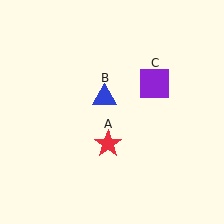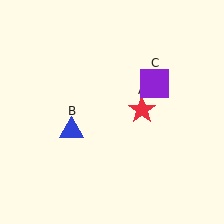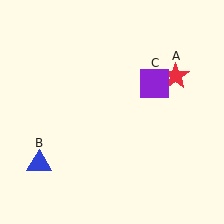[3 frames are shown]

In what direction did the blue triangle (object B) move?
The blue triangle (object B) moved down and to the left.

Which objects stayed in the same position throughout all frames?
Purple square (object C) remained stationary.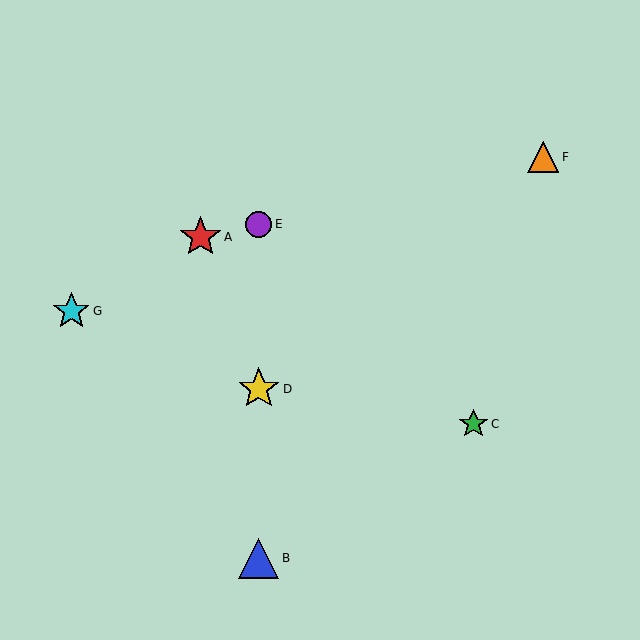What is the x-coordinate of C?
Object C is at x≈473.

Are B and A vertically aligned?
No, B is at x≈259 and A is at x≈201.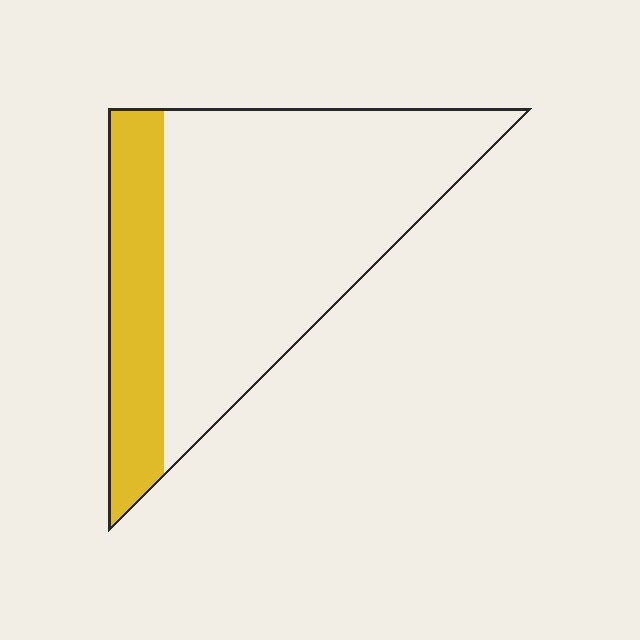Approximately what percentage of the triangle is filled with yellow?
Approximately 25%.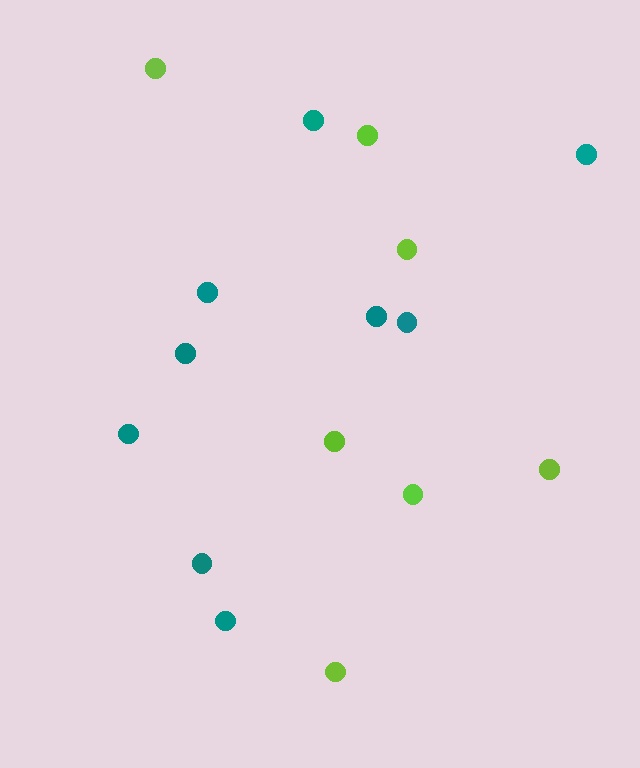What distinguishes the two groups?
There are 2 groups: one group of teal circles (9) and one group of lime circles (7).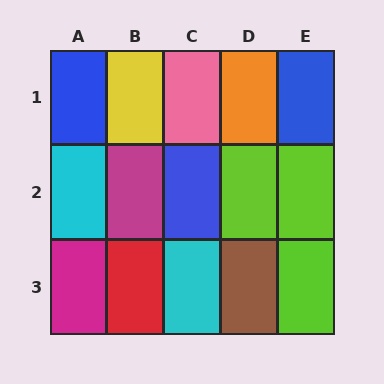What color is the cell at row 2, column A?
Cyan.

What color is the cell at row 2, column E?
Lime.